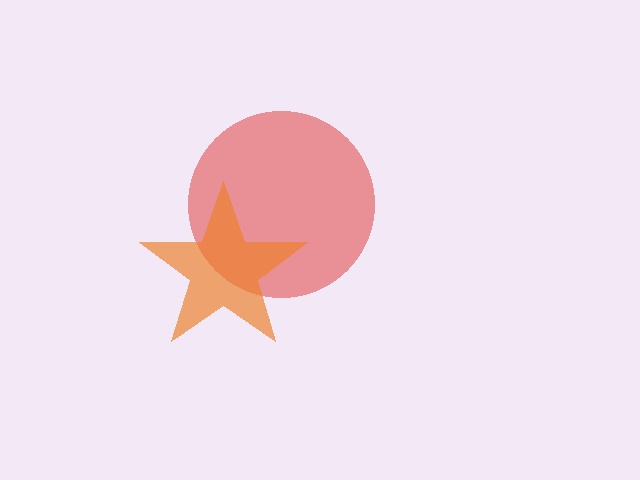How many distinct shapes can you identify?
There are 2 distinct shapes: a red circle, an orange star.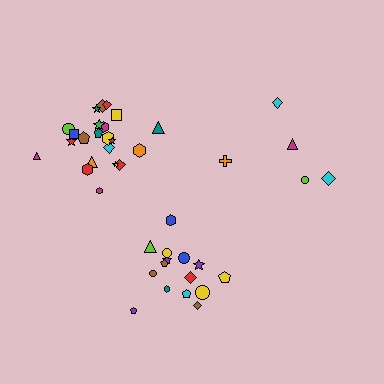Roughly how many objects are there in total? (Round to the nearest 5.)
Roughly 40 objects in total.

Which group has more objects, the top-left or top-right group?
The top-left group.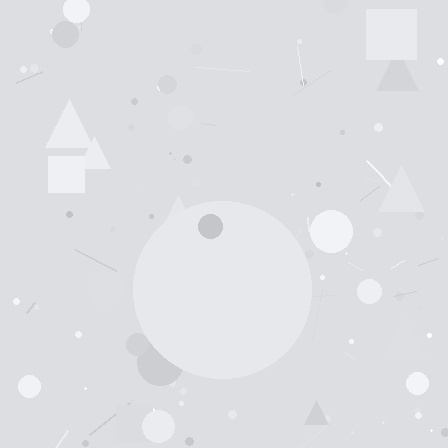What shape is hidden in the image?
A circle is hidden in the image.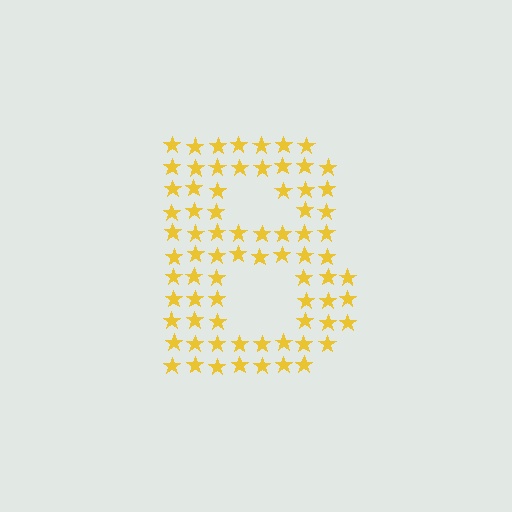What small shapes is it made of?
It is made of small stars.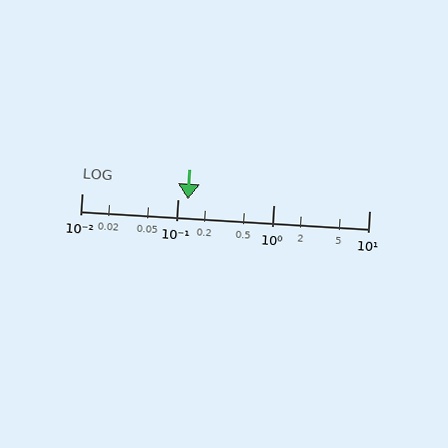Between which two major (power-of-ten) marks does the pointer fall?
The pointer is between 0.1 and 1.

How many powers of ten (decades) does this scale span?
The scale spans 3 decades, from 0.01 to 10.